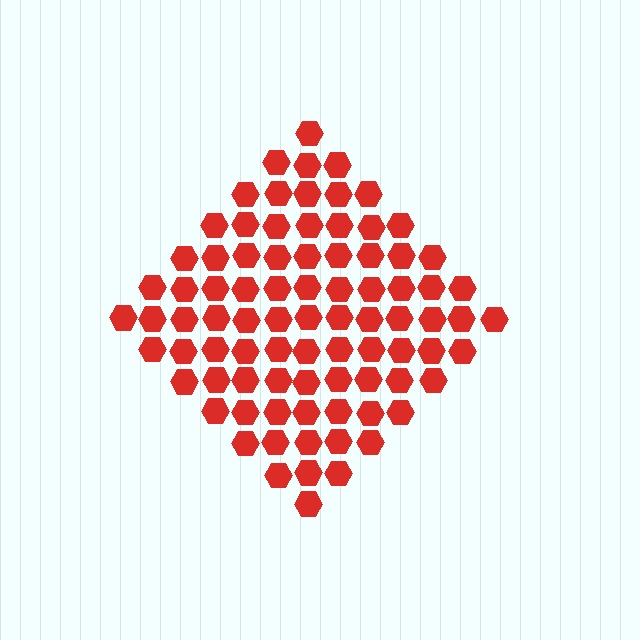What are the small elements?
The small elements are hexagons.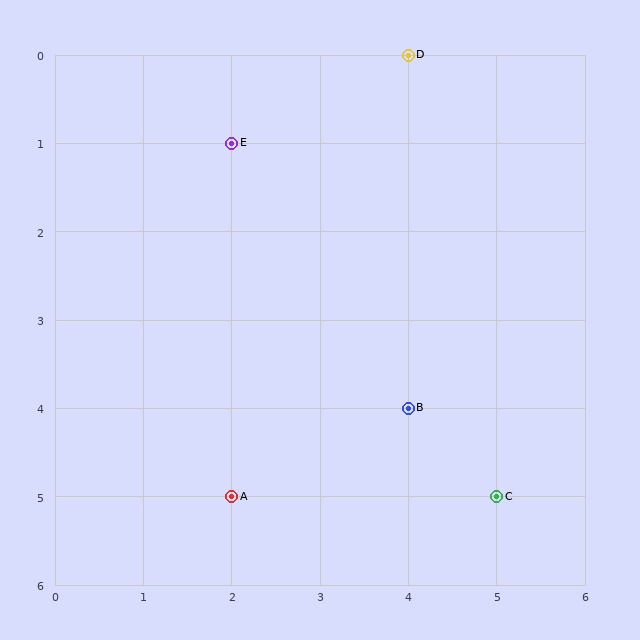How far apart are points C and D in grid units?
Points C and D are 1 column and 5 rows apart (about 5.1 grid units diagonally).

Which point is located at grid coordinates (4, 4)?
Point B is at (4, 4).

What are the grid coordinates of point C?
Point C is at grid coordinates (5, 5).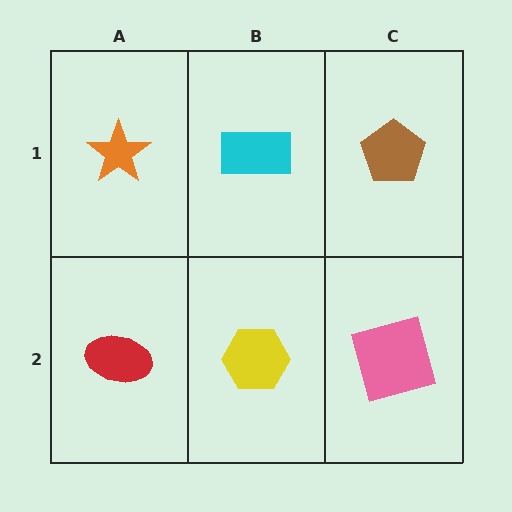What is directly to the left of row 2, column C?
A yellow hexagon.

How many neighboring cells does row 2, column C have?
2.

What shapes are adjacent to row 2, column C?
A brown pentagon (row 1, column C), a yellow hexagon (row 2, column B).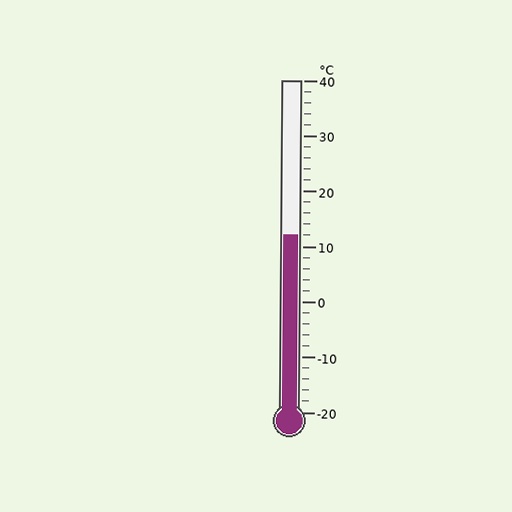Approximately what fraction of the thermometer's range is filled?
The thermometer is filled to approximately 55% of its range.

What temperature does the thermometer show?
The thermometer shows approximately 12°C.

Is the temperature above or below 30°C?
The temperature is below 30°C.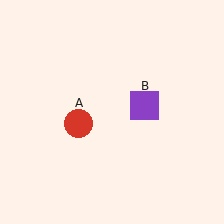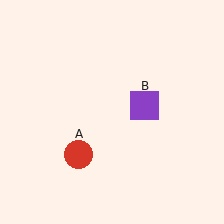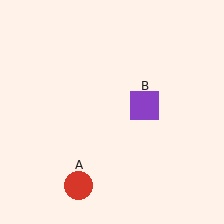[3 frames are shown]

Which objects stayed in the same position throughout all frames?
Purple square (object B) remained stationary.